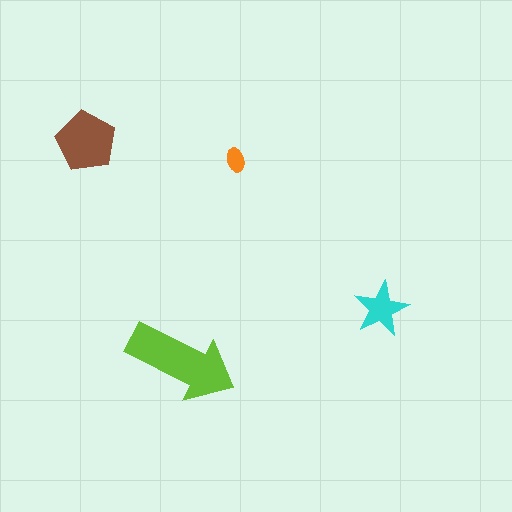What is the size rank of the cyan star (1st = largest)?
3rd.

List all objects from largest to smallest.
The lime arrow, the brown pentagon, the cyan star, the orange ellipse.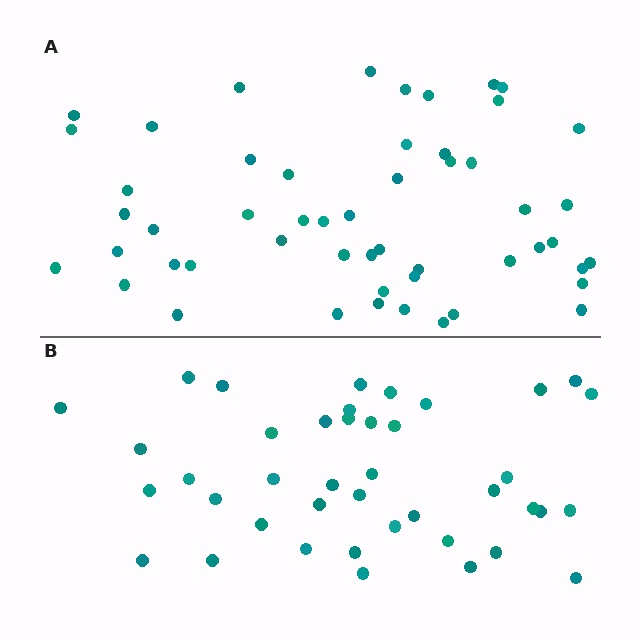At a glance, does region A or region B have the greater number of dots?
Region A (the top region) has more dots.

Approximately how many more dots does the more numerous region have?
Region A has roughly 12 or so more dots than region B.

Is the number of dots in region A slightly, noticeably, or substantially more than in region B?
Region A has noticeably more, but not dramatically so. The ratio is roughly 1.3 to 1.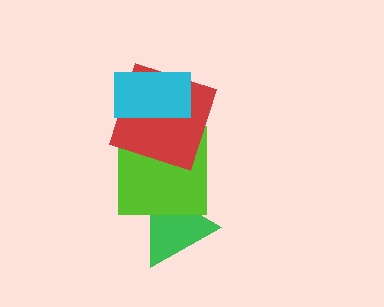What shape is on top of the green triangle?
The lime square is on top of the green triangle.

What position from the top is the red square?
The red square is 2nd from the top.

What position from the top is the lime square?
The lime square is 3rd from the top.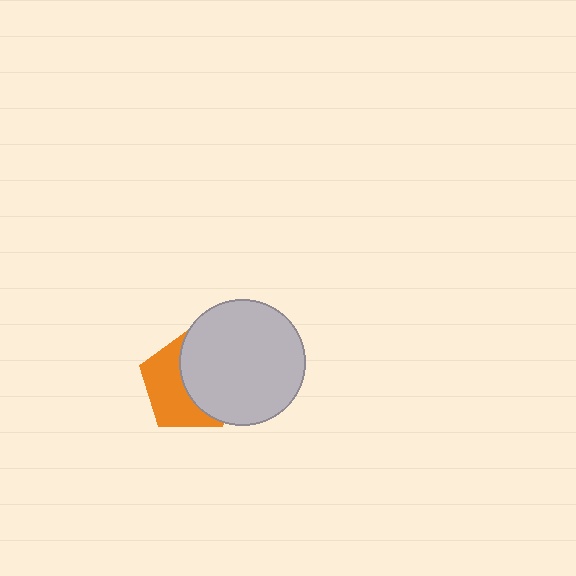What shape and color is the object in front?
The object in front is a light gray circle.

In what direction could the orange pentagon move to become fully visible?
The orange pentagon could move left. That would shift it out from behind the light gray circle entirely.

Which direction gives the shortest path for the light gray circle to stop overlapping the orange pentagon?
Moving right gives the shortest separation.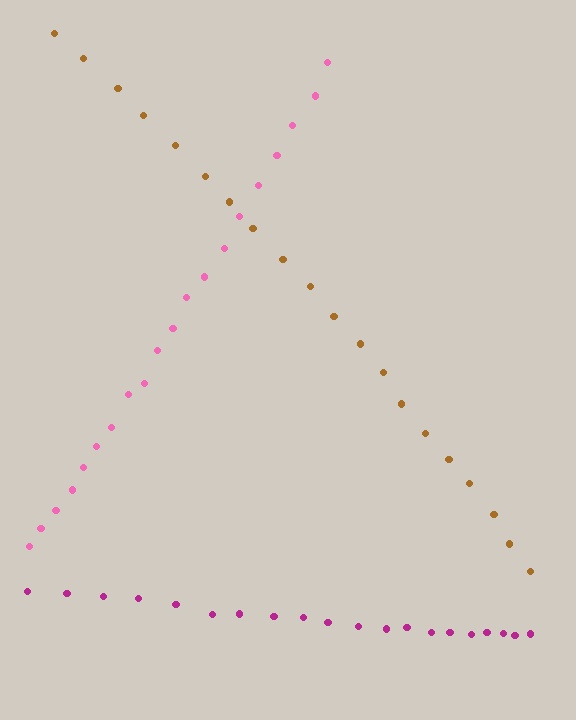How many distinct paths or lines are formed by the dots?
There are 3 distinct paths.